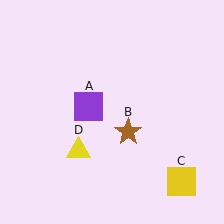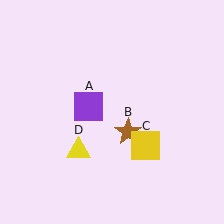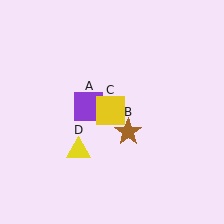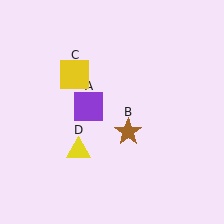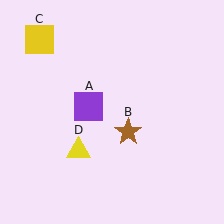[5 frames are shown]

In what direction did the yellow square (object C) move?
The yellow square (object C) moved up and to the left.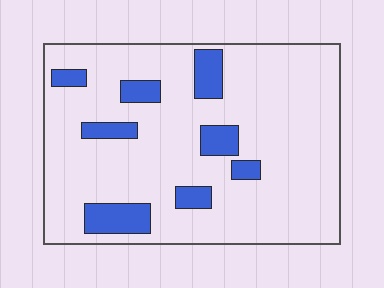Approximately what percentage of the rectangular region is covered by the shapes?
Approximately 15%.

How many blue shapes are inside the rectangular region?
8.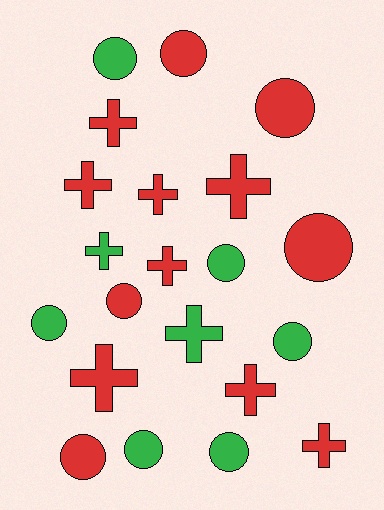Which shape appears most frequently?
Circle, with 11 objects.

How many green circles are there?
There are 6 green circles.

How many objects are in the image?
There are 21 objects.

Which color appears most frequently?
Red, with 13 objects.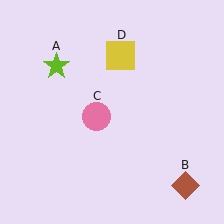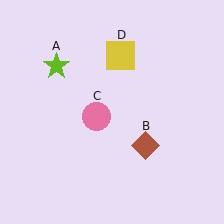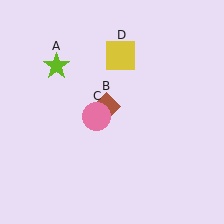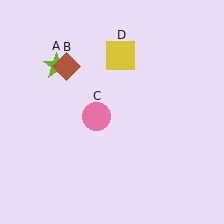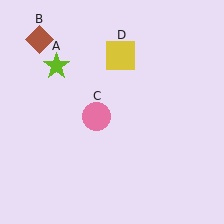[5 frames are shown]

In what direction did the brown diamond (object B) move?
The brown diamond (object B) moved up and to the left.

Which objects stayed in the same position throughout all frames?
Lime star (object A) and pink circle (object C) and yellow square (object D) remained stationary.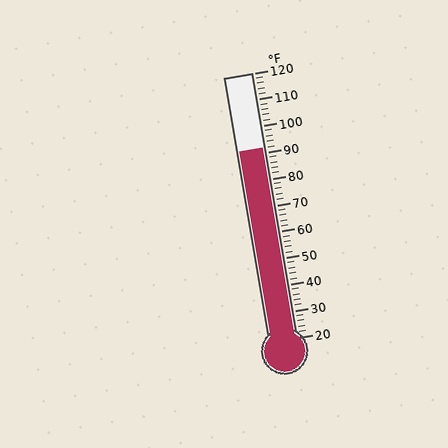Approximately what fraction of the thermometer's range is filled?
The thermometer is filled to approximately 70% of its range.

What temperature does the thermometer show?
The thermometer shows approximately 92°F.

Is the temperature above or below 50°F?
The temperature is above 50°F.